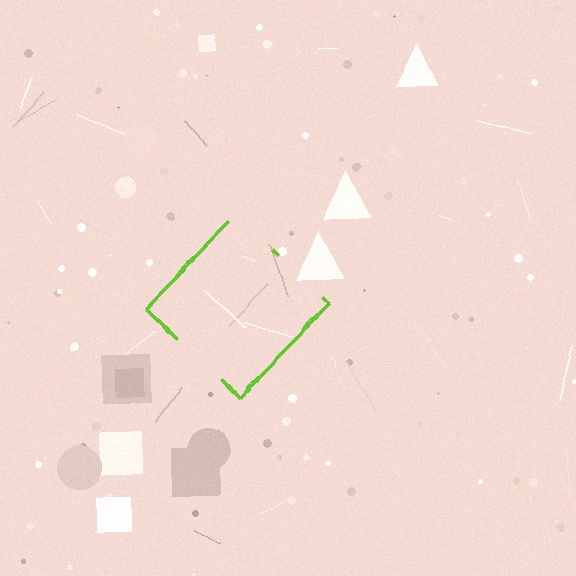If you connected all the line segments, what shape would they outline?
They would outline a diamond.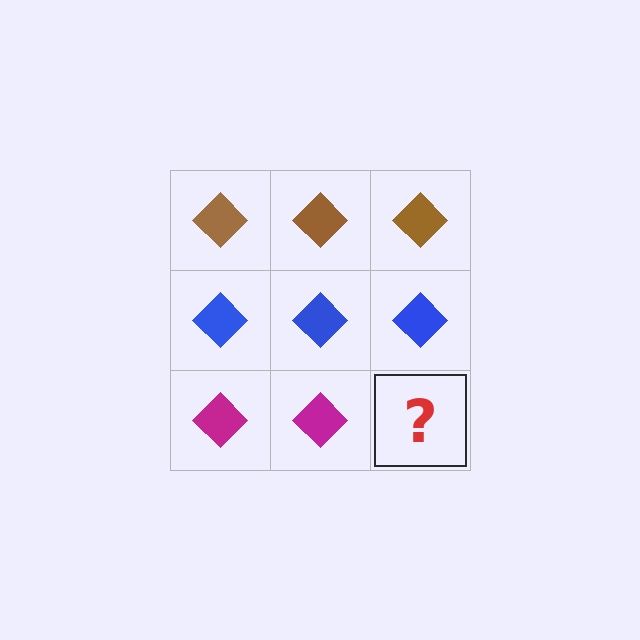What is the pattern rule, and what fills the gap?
The rule is that each row has a consistent color. The gap should be filled with a magenta diamond.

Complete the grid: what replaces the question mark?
The question mark should be replaced with a magenta diamond.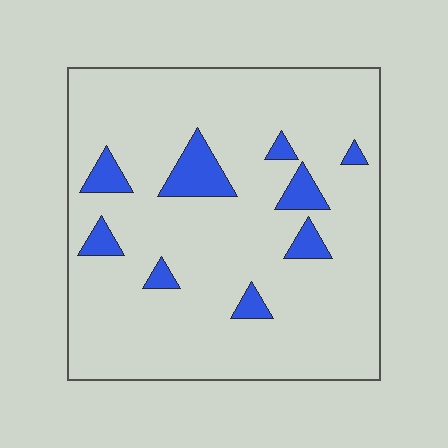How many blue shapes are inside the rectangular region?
9.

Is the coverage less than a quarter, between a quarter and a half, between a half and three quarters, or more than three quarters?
Less than a quarter.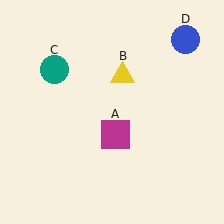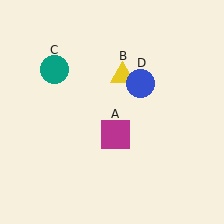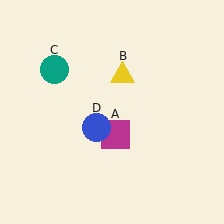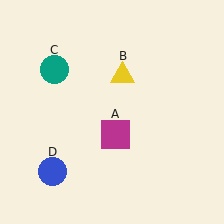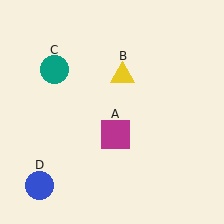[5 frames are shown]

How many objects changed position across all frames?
1 object changed position: blue circle (object D).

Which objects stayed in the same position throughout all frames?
Magenta square (object A) and yellow triangle (object B) and teal circle (object C) remained stationary.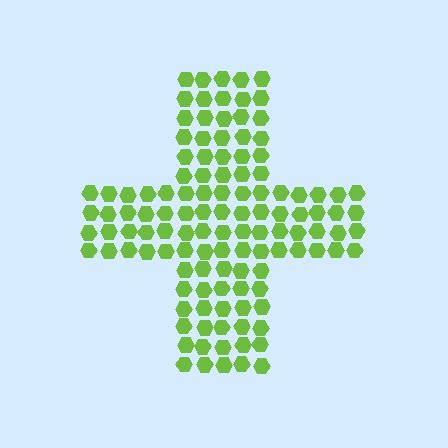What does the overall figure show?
The overall figure shows a cross.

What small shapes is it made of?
It is made of small hexagons.